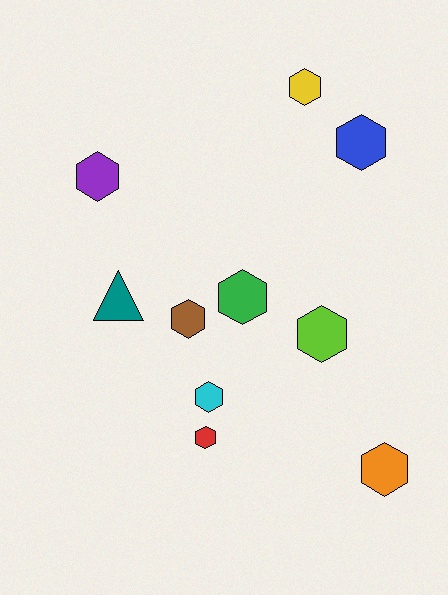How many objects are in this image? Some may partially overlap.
There are 10 objects.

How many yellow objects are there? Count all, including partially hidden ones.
There is 1 yellow object.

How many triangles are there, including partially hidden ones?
There is 1 triangle.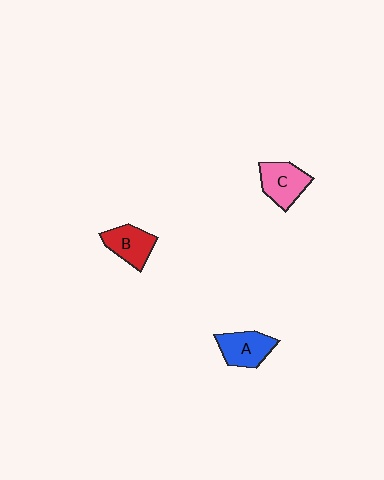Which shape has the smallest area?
Shape B (red).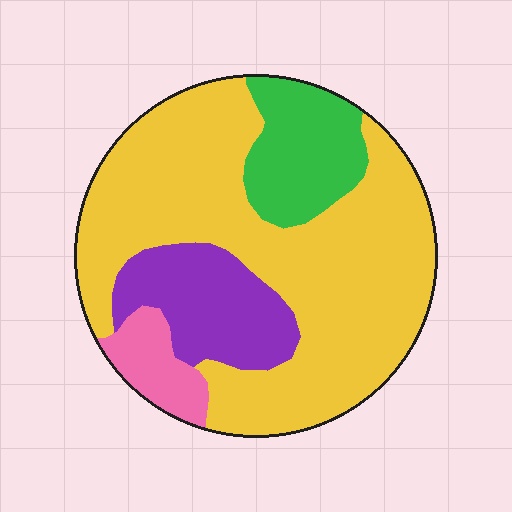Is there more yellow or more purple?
Yellow.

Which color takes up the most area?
Yellow, at roughly 65%.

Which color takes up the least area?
Pink, at roughly 5%.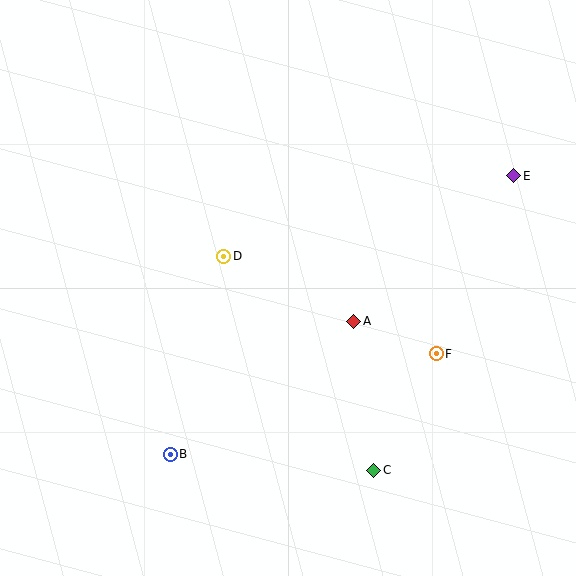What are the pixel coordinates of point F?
Point F is at (436, 354).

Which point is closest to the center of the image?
Point D at (224, 256) is closest to the center.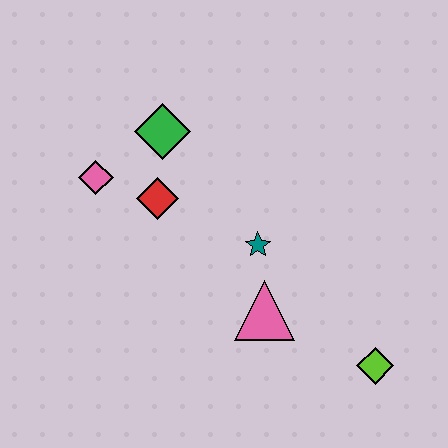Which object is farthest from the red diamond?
The lime diamond is farthest from the red diamond.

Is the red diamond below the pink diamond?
Yes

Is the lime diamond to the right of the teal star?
Yes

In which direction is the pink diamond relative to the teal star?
The pink diamond is to the left of the teal star.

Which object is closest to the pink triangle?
The teal star is closest to the pink triangle.